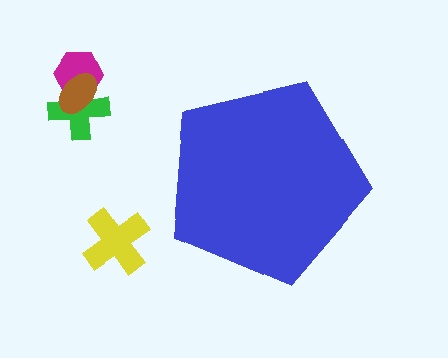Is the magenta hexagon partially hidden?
No, the magenta hexagon is fully visible.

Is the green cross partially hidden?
No, the green cross is fully visible.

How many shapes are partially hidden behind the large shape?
0 shapes are partially hidden.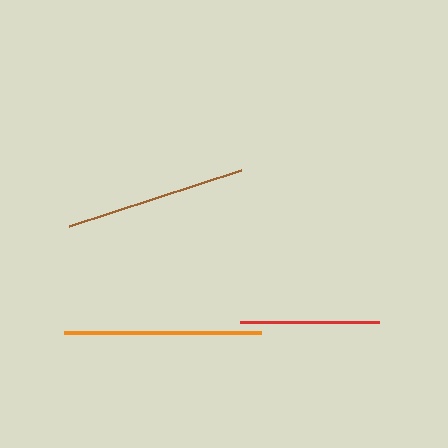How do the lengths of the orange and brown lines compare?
The orange and brown lines are approximately the same length.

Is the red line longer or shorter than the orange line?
The orange line is longer than the red line.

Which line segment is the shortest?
The red line is the shortest at approximately 139 pixels.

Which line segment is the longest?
The orange line is the longest at approximately 197 pixels.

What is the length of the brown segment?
The brown segment is approximately 180 pixels long.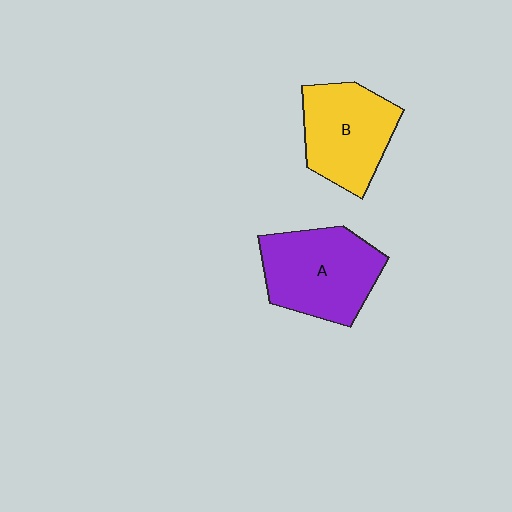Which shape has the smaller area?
Shape B (yellow).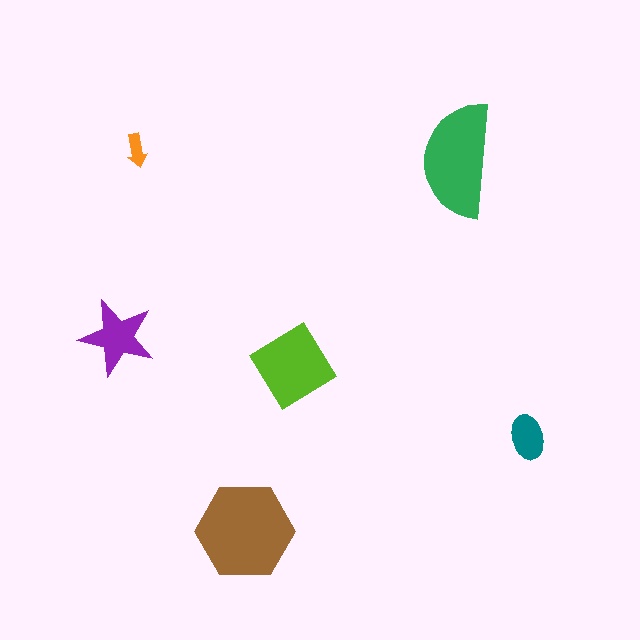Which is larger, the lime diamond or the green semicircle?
The green semicircle.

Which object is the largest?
The brown hexagon.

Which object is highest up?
The orange arrow is topmost.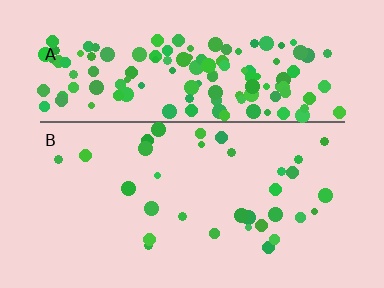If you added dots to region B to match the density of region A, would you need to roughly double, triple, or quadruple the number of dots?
Approximately quadruple.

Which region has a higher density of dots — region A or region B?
A (the top).